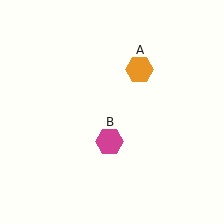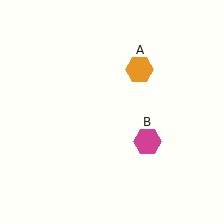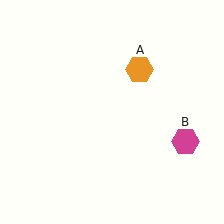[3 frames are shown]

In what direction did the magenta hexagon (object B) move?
The magenta hexagon (object B) moved right.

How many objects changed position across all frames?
1 object changed position: magenta hexagon (object B).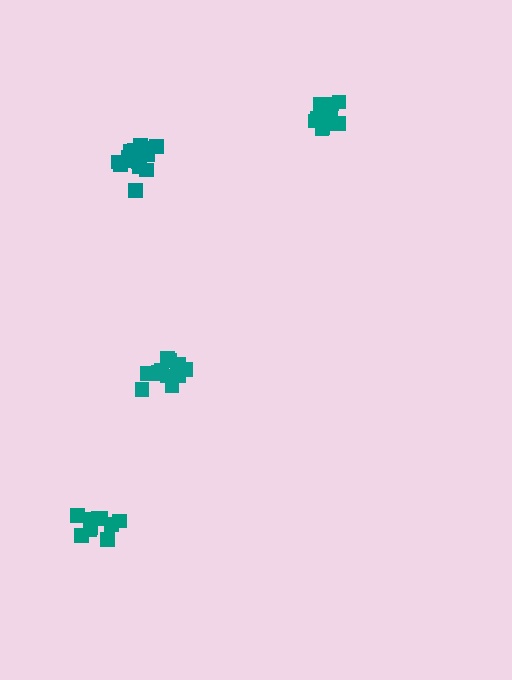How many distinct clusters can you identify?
There are 4 distinct clusters.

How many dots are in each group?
Group 1: 15 dots, Group 2: 13 dots, Group 3: 10 dots, Group 4: 16 dots (54 total).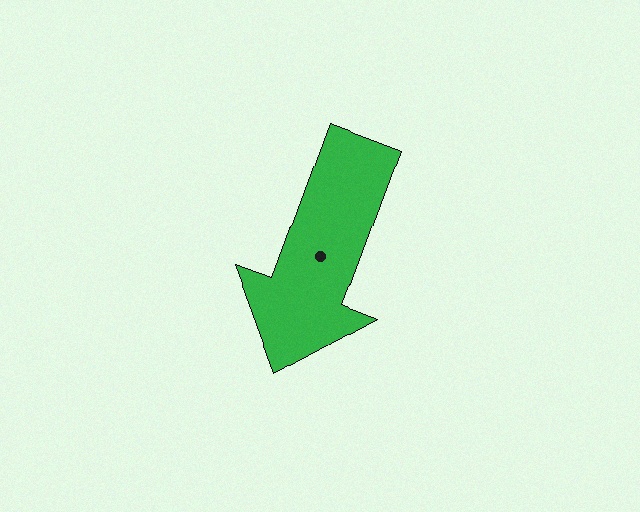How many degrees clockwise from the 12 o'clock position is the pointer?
Approximately 200 degrees.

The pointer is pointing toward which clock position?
Roughly 7 o'clock.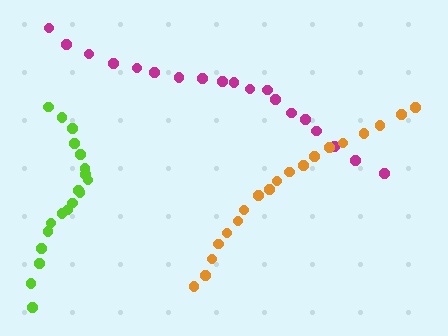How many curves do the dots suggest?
There are 3 distinct paths.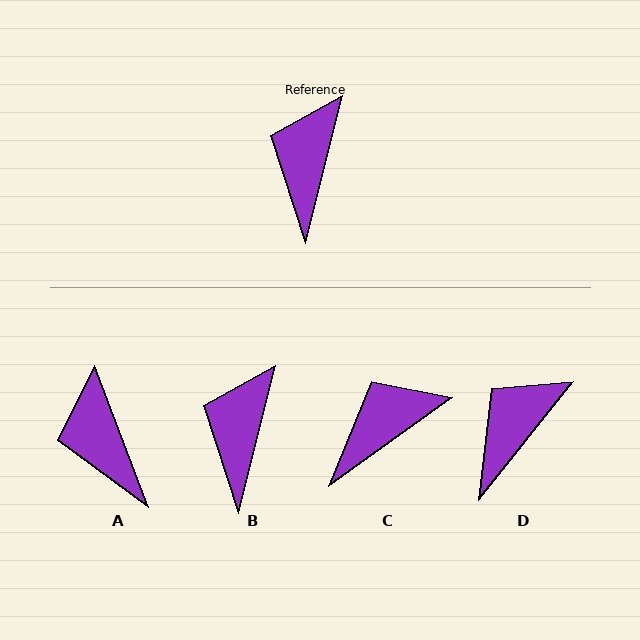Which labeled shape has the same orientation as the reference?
B.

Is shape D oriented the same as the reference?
No, it is off by about 24 degrees.